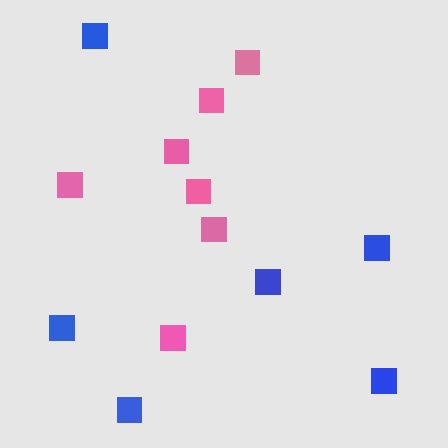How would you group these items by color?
There are 2 groups: one group of pink squares (7) and one group of blue squares (6).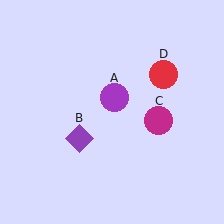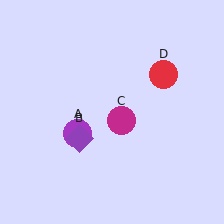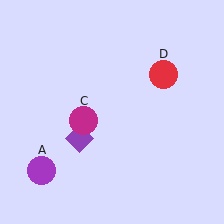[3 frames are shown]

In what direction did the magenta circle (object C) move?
The magenta circle (object C) moved left.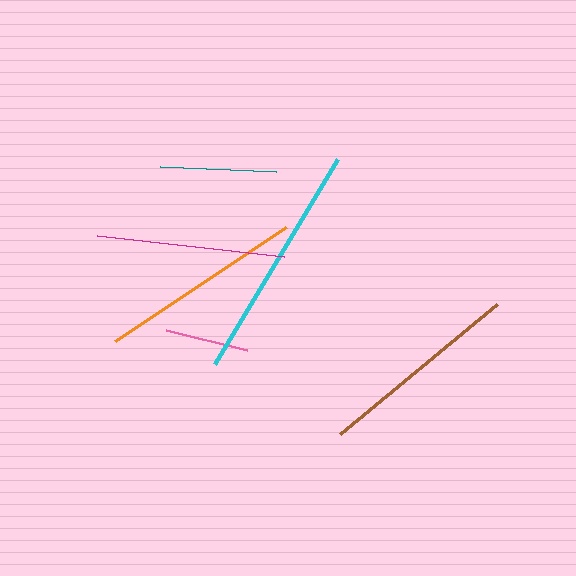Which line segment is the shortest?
The pink line is the shortest at approximately 83 pixels.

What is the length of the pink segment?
The pink segment is approximately 83 pixels long.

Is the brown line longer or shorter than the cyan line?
The cyan line is longer than the brown line.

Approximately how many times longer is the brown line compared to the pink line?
The brown line is approximately 2.4 times the length of the pink line.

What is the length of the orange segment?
The orange segment is approximately 205 pixels long.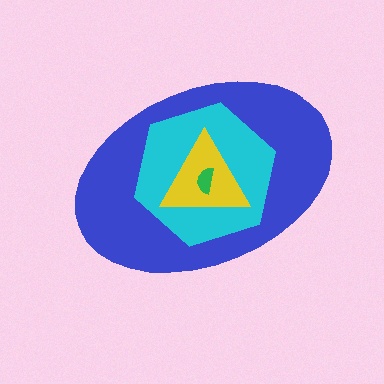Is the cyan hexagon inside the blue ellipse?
Yes.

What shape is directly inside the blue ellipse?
The cyan hexagon.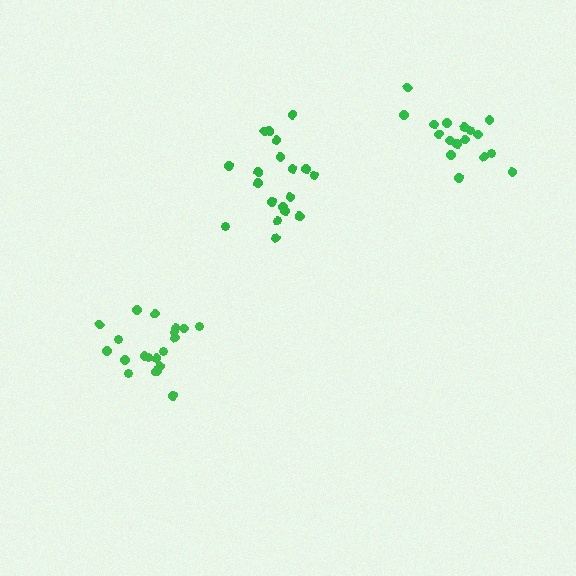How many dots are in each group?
Group 1: 19 dots, Group 2: 20 dots, Group 3: 17 dots (56 total).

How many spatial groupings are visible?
There are 3 spatial groupings.